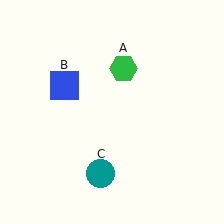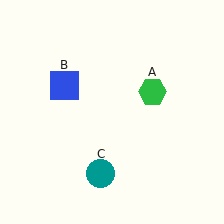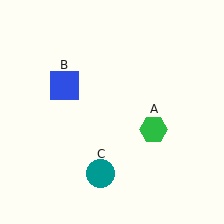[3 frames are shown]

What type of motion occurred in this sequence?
The green hexagon (object A) rotated clockwise around the center of the scene.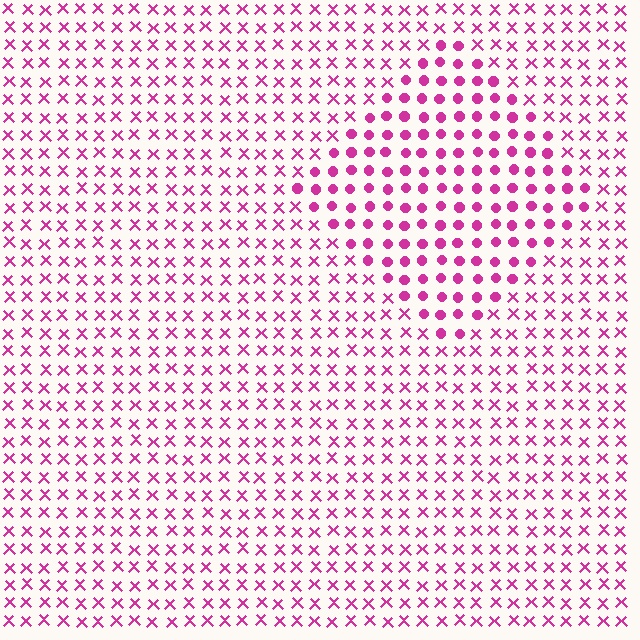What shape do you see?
I see a diamond.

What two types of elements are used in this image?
The image uses circles inside the diamond region and X marks outside it.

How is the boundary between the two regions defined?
The boundary is defined by a change in element shape: circles inside vs. X marks outside. All elements share the same color and spacing.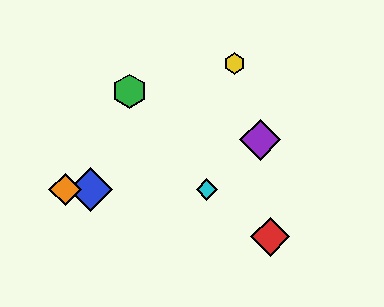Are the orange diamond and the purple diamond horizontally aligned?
No, the orange diamond is at y≈189 and the purple diamond is at y≈140.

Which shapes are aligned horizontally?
The blue diamond, the orange diamond, the cyan diamond are aligned horizontally.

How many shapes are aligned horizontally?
3 shapes (the blue diamond, the orange diamond, the cyan diamond) are aligned horizontally.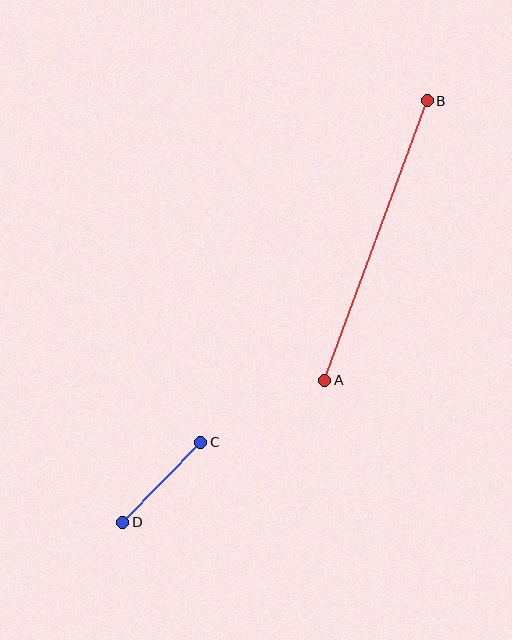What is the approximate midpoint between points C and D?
The midpoint is at approximately (161, 482) pixels.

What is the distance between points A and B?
The distance is approximately 297 pixels.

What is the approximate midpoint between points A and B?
The midpoint is at approximately (376, 241) pixels.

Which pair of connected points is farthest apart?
Points A and B are farthest apart.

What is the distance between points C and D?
The distance is approximately 112 pixels.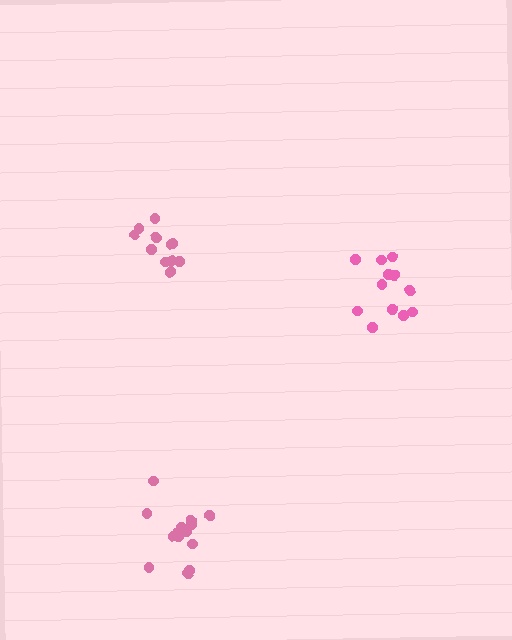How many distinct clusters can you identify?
There are 3 distinct clusters.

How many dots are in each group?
Group 1: 11 dots, Group 2: 15 dots, Group 3: 12 dots (38 total).